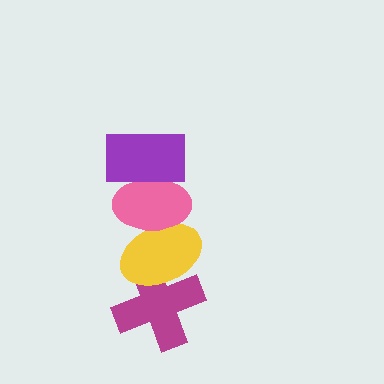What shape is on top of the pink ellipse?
The purple rectangle is on top of the pink ellipse.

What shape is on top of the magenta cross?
The yellow ellipse is on top of the magenta cross.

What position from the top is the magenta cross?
The magenta cross is 4th from the top.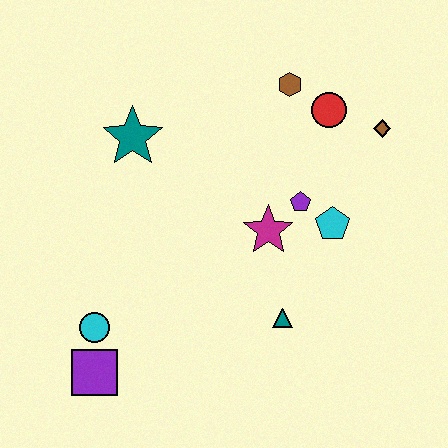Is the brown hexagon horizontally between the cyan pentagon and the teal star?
Yes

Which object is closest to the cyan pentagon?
The purple pentagon is closest to the cyan pentagon.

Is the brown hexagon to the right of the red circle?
No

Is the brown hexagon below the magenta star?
No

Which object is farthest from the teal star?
The brown diamond is farthest from the teal star.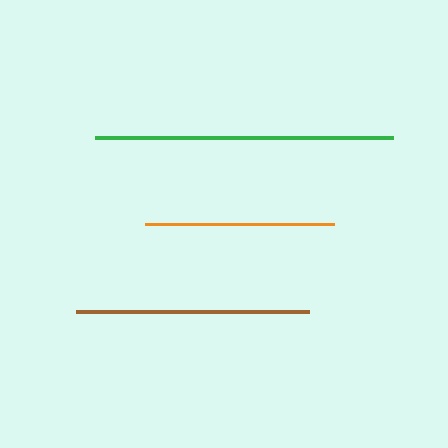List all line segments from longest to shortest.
From longest to shortest: green, brown, orange.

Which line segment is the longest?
The green line is the longest at approximately 298 pixels.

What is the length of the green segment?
The green segment is approximately 298 pixels long.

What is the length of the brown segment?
The brown segment is approximately 233 pixels long.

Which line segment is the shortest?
The orange line is the shortest at approximately 189 pixels.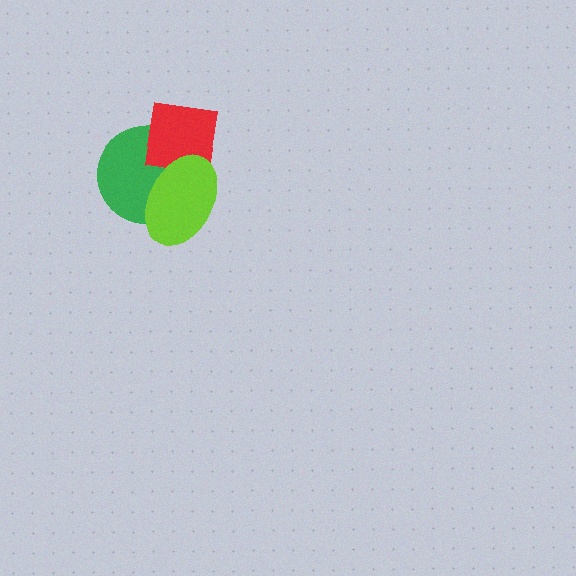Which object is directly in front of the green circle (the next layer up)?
The red square is directly in front of the green circle.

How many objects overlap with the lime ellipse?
2 objects overlap with the lime ellipse.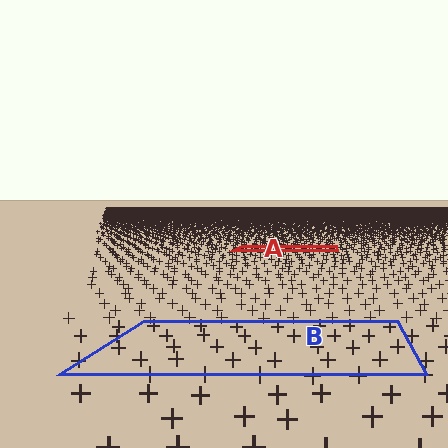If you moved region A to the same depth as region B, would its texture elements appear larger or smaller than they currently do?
They would appear larger. At a closer depth, the same texture elements are projected at a bigger on-screen size.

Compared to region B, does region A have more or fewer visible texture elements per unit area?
Region A has more texture elements per unit area — they are packed more densely because it is farther away.